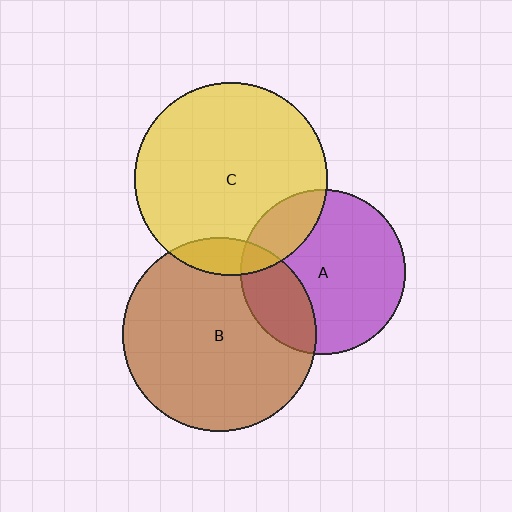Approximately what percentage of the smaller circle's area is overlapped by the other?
Approximately 10%.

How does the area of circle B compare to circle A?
Approximately 1.4 times.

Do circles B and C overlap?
Yes.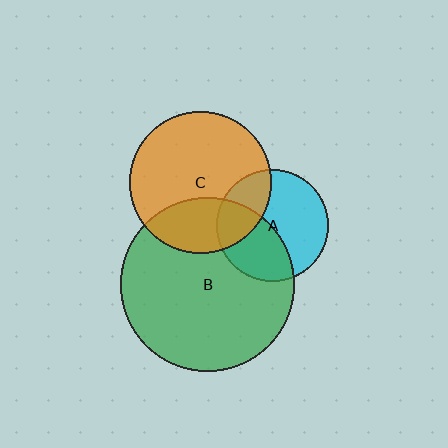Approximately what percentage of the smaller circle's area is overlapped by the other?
Approximately 40%.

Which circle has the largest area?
Circle B (green).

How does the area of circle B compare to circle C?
Approximately 1.5 times.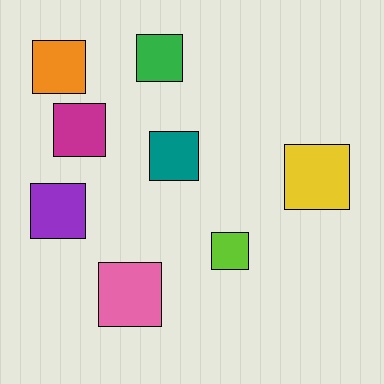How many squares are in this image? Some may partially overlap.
There are 8 squares.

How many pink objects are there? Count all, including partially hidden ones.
There is 1 pink object.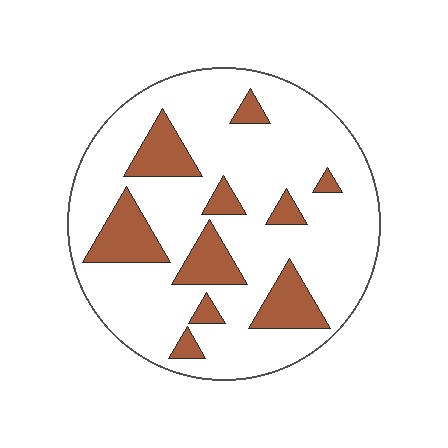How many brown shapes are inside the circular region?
10.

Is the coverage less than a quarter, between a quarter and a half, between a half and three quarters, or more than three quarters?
Less than a quarter.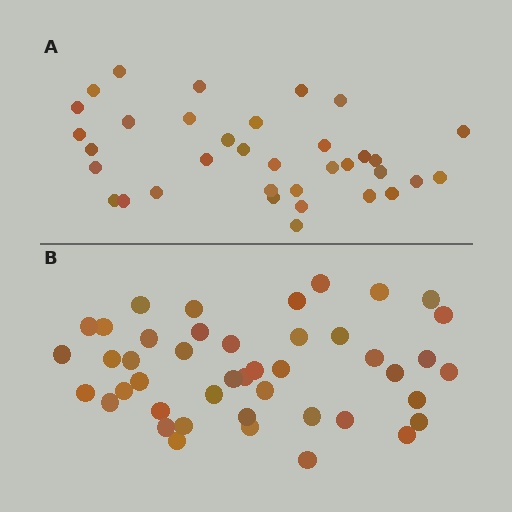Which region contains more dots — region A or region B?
Region B (the bottom region) has more dots.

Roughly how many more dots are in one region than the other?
Region B has roughly 8 or so more dots than region A.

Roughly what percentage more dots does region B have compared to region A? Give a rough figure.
About 25% more.